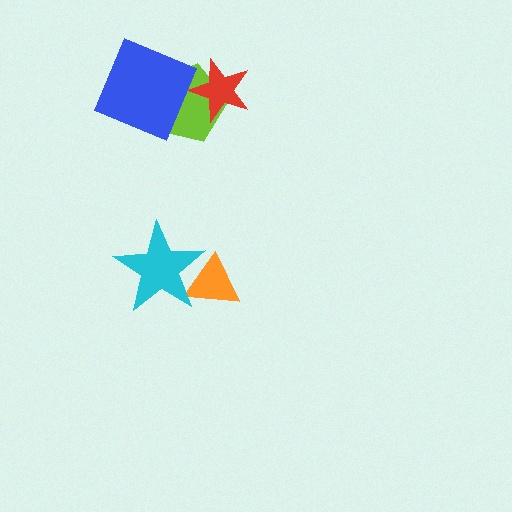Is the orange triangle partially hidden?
Yes, it is partially covered by another shape.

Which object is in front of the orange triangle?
The cyan star is in front of the orange triangle.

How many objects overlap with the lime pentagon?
2 objects overlap with the lime pentagon.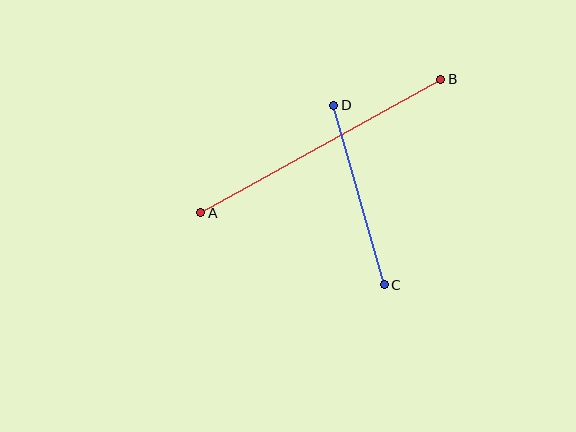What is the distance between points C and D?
The distance is approximately 186 pixels.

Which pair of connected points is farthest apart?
Points A and B are farthest apart.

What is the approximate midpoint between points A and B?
The midpoint is at approximately (321, 146) pixels.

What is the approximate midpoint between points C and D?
The midpoint is at approximately (359, 195) pixels.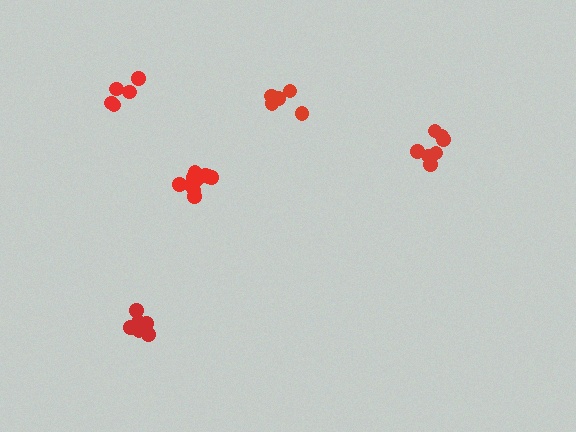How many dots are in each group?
Group 1: 5 dots, Group 2: 11 dots, Group 3: 7 dots, Group 4: 5 dots, Group 5: 7 dots (35 total).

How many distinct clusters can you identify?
There are 5 distinct clusters.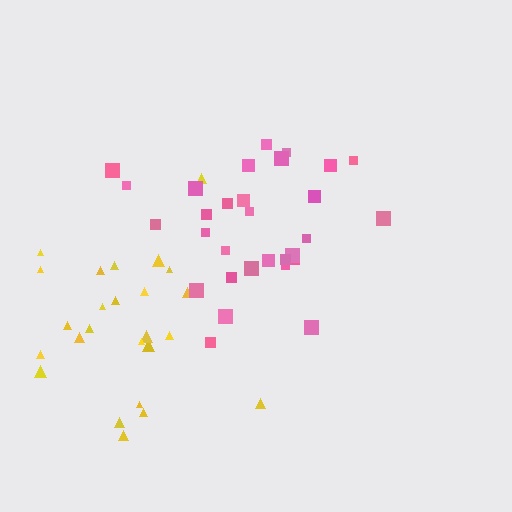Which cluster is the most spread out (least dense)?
Yellow.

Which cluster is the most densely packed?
Pink.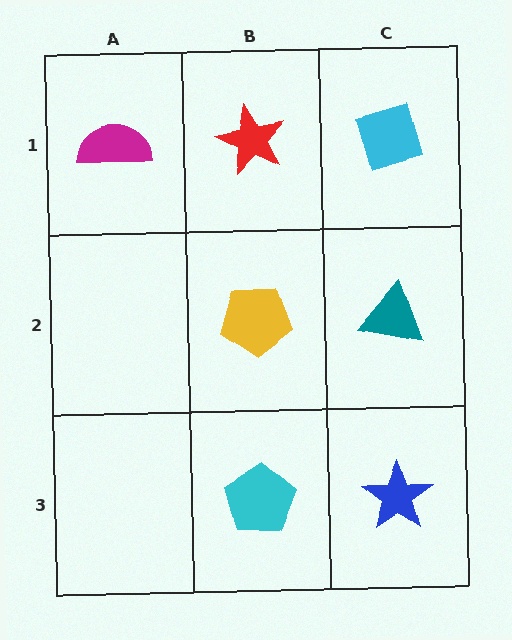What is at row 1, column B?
A red star.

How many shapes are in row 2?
2 shapes.